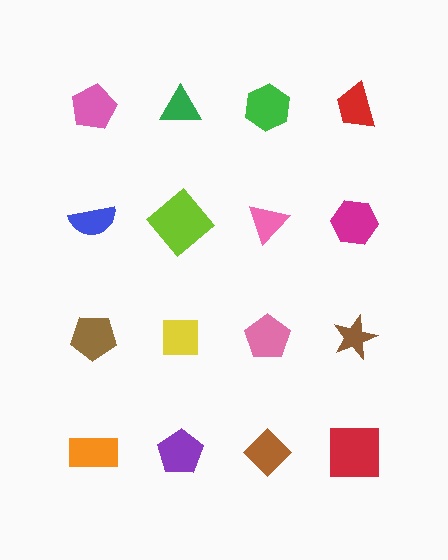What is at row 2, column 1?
A blue semicircle.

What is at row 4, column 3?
A brown diamond.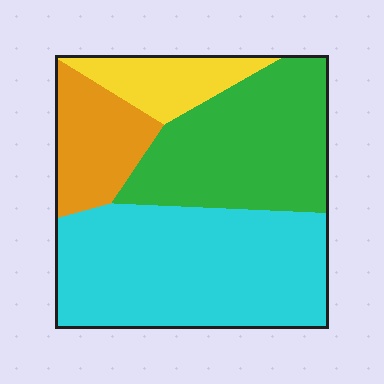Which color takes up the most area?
Cyan, at roughly 45%.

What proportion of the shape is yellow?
Yellow takes up less than a sixth of the shape.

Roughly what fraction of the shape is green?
Green covers roughly 30% of the shape.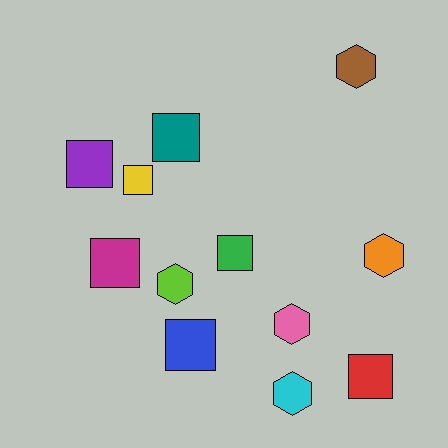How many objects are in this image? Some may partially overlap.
There are 12 objects.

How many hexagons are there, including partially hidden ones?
There are 5 hexagons.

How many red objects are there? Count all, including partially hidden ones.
There is 1 red object.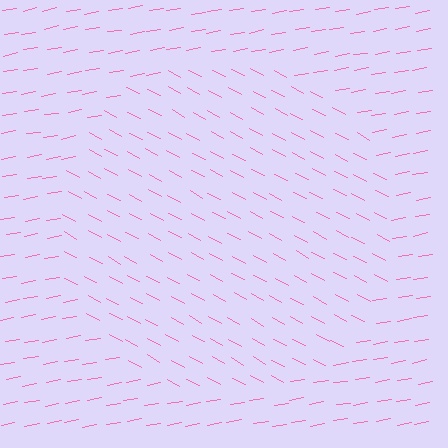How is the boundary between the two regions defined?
The boundary is defined purely by a change in line orientation (approximately 38 degrees difference). All lines are the same color and thickness.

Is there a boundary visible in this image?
Yes, there is a texture boundary formed by a change in line orientation.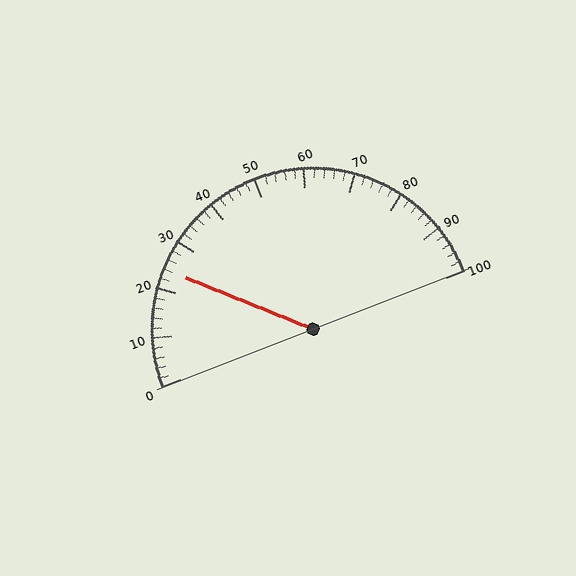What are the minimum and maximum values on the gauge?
The gauge ranges from 0 to 100.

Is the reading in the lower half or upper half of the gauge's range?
The reading is in the lower half of the range (0 to 100).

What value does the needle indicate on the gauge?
The needle indicates approximately 24.